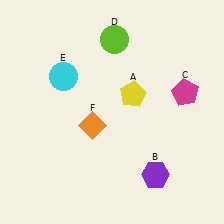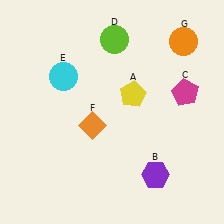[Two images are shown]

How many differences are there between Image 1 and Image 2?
There is 1 difference between the two images.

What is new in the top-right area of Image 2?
An orange circle (G) was added in the top-right area of Image 2.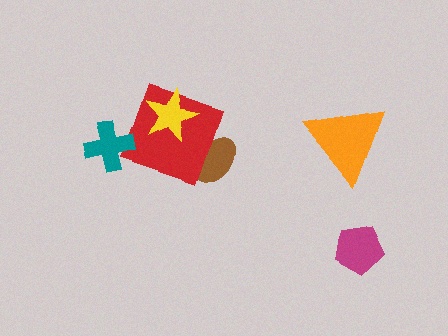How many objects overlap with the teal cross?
0 objects overlap with the teal cross.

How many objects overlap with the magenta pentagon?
0 objects overlap with the magenta pentagon.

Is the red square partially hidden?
Yes, it is partially covered by another shape.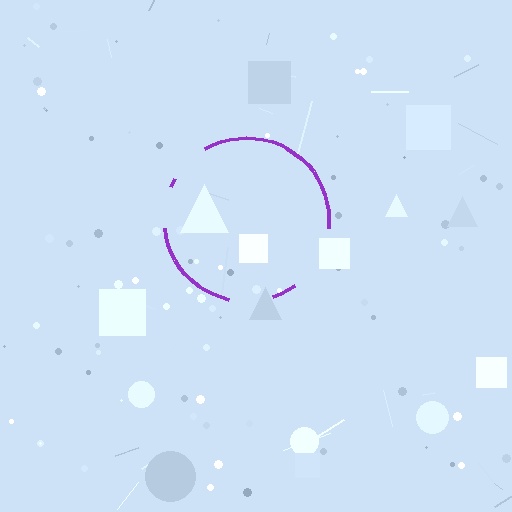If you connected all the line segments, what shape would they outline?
They would outline a circle.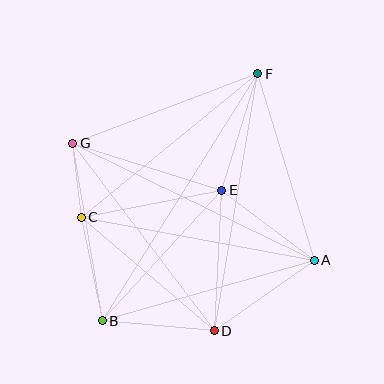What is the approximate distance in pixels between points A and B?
The distance between A and B is approximately 221 pixels.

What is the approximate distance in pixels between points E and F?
The distance between E and F is approximately 122 pixels.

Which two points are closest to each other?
Points C and G are closest to each other.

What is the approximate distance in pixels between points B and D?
The distance between B and D is approximately 113 pixels.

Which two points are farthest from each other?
Points B and F are farthest from each other.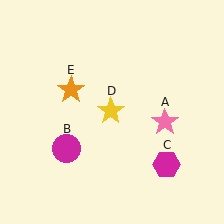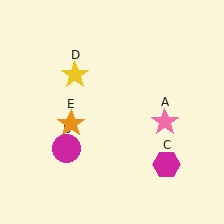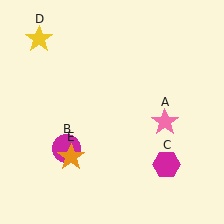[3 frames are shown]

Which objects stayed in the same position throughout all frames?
Pink star (object A) and magenta circle (object B) and magenta hexagon (object C) remained stationary.